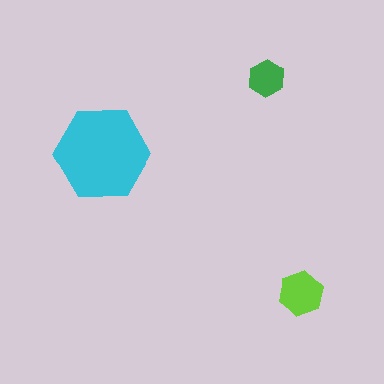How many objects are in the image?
There are 3 objects in the image.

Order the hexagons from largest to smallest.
the cyan one, the lime one, the green one.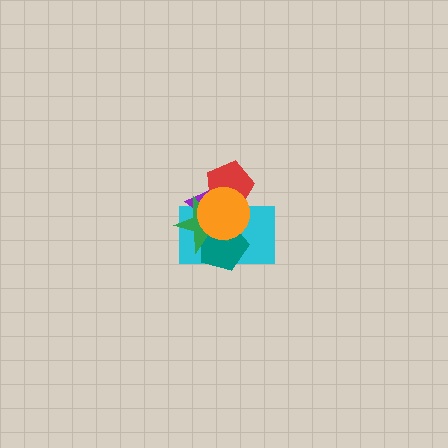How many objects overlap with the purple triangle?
5 objects overlap with the purple triangle.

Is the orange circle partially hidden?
No, no other shape covers it.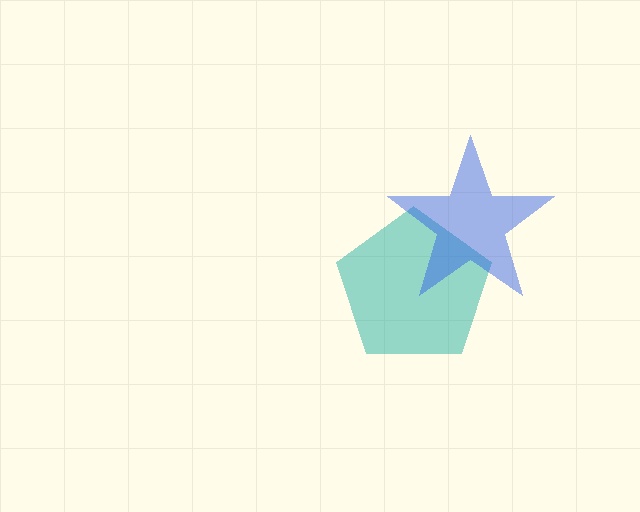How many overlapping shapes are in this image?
There are 2 overlapping shapes in the image.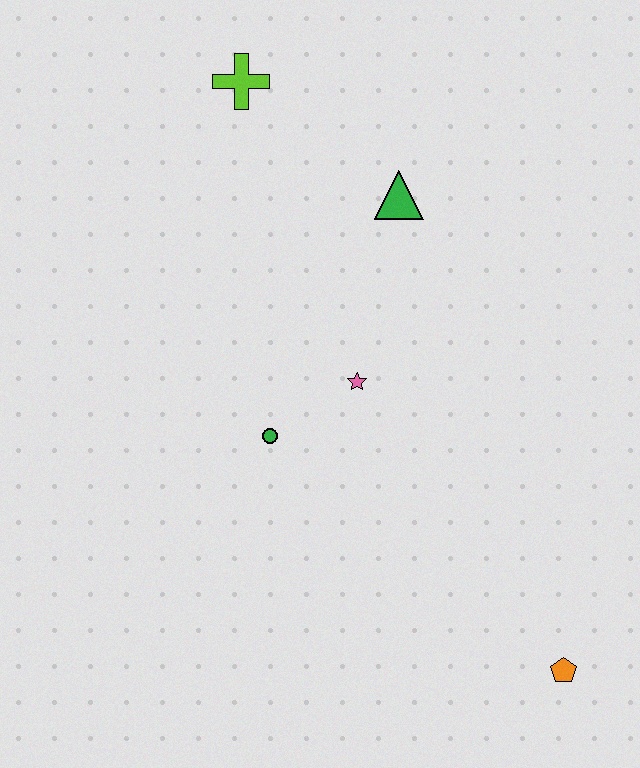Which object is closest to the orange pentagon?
The pink star is closest to the orange pentagon.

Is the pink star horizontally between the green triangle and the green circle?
Yes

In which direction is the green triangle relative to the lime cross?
The green triangle is to the right of the lime cross.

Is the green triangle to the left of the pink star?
No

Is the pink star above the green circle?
Yes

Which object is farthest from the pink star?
The orange pentagon is farthest from the pink star.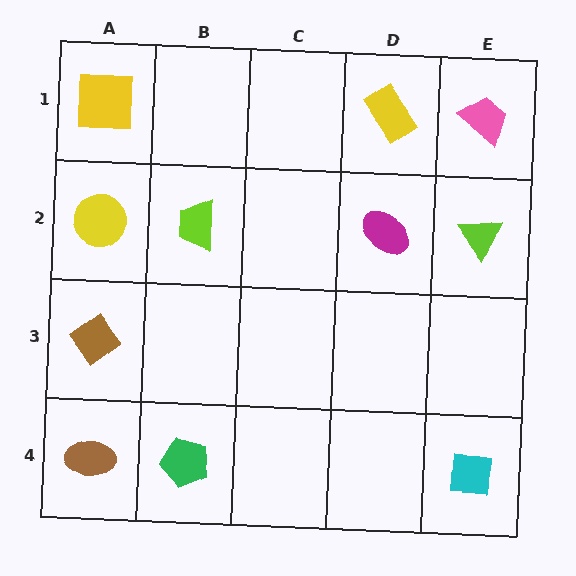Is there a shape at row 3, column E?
No, that cell is empty.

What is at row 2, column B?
A lime trapezoid.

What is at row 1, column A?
A yellow square.